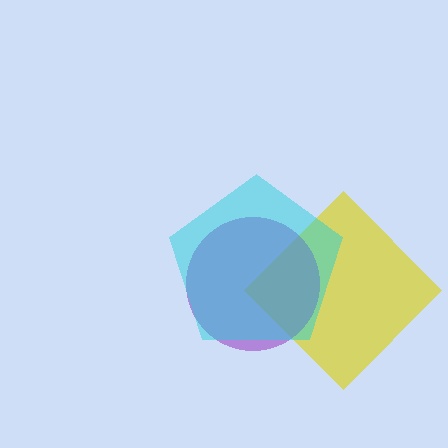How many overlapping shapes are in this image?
There are 3 overlapping shapes in the image.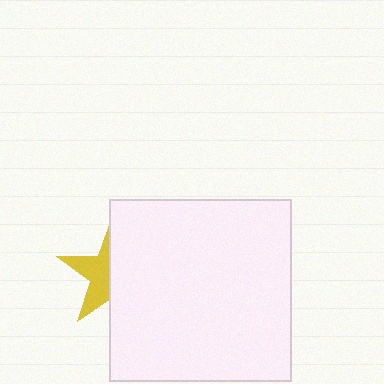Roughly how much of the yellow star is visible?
A small part of it is visible (roughly 45%).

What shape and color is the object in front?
The object in front is a white square.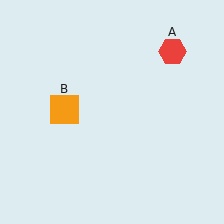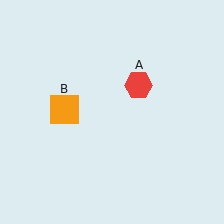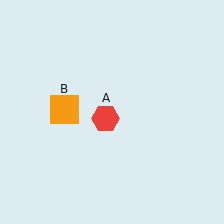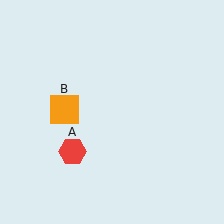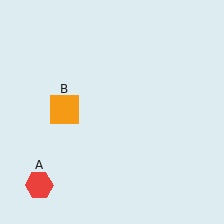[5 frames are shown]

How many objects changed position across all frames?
1 object changed position: red hexagon (object A).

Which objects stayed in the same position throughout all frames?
Orange square (object B) remained stationary.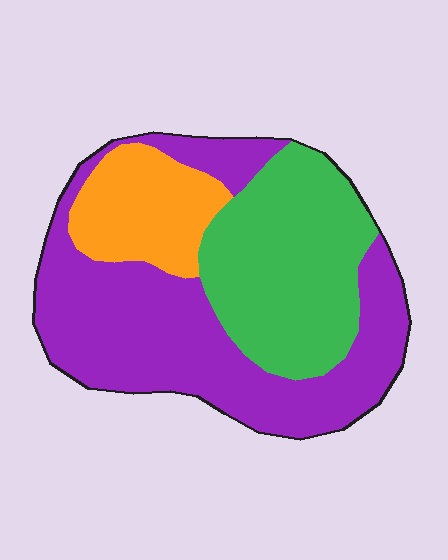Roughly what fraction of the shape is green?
Green takes up between a quarter and a half of the shape.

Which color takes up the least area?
Orange, at roughly 15%.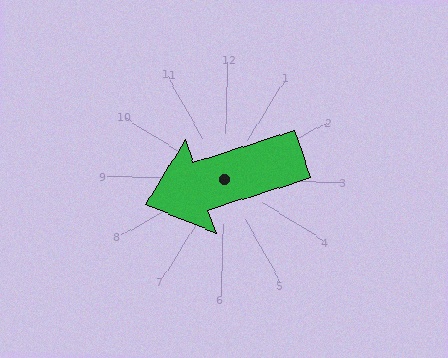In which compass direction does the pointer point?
West.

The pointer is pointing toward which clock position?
Roughly 8 o'clock.